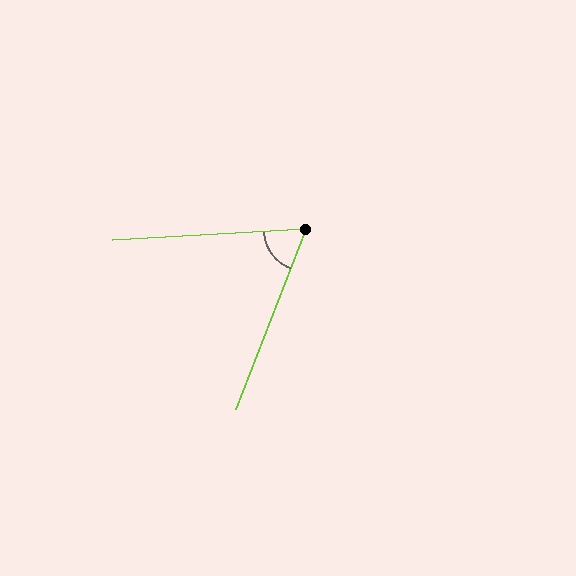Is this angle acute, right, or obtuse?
It is acute.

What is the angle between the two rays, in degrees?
Approximately 65 degrees.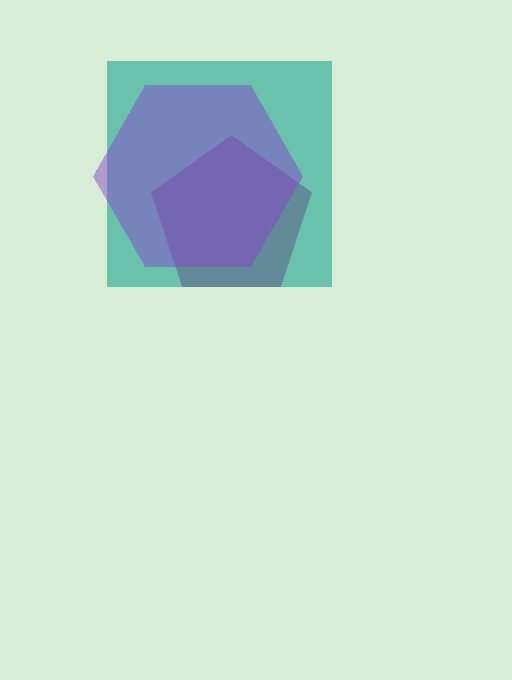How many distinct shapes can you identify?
There are 3 distinct shapes: a magenta pentagon, a teal square, a purple hexagon.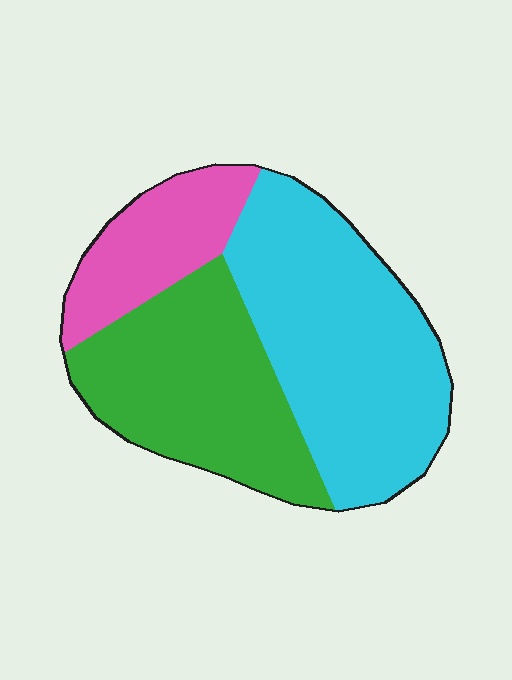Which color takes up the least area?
Pink, at roughly 20%.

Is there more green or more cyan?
Cyan.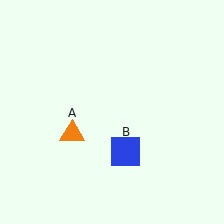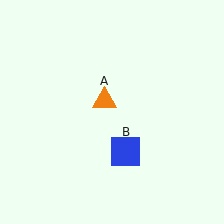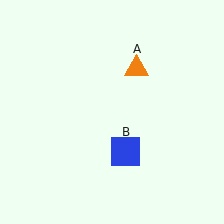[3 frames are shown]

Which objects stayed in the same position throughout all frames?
Blue square (object B) remained stationary.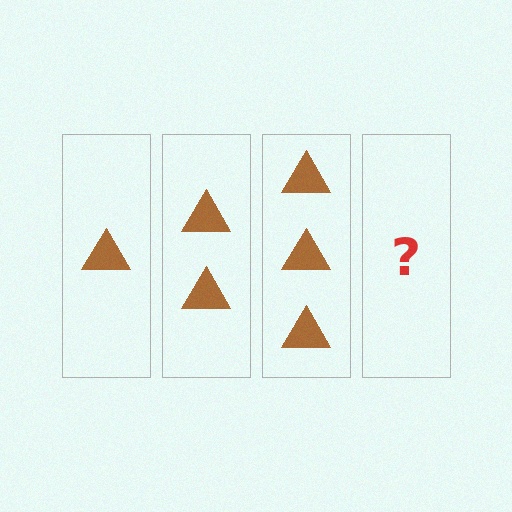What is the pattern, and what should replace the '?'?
The pattern is that each step adds one more triangle. The '?' should be 4 triangles.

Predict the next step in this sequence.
The next step is 4 triangles.